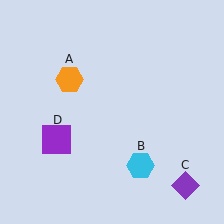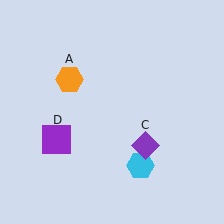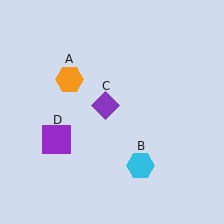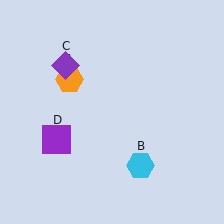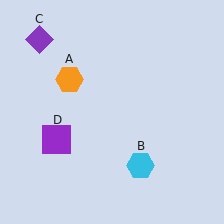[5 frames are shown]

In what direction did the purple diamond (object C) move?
The purple diamond (object C) moved up and to the left.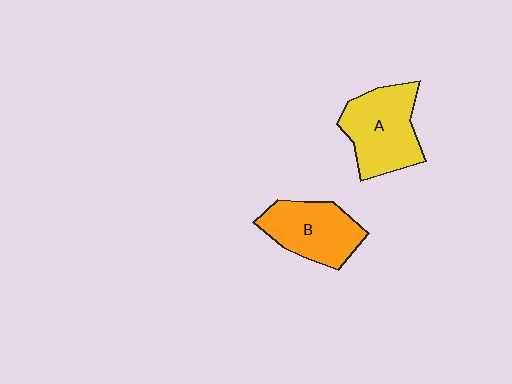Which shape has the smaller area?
Shape B (orange).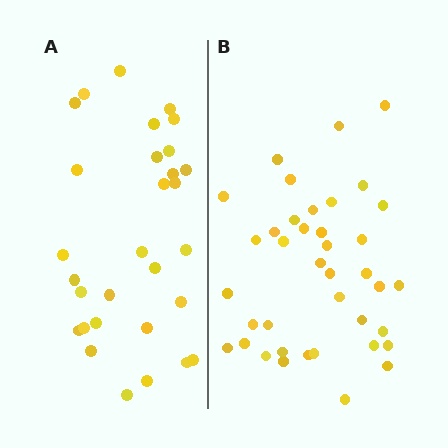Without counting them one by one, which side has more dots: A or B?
Region B (the right region) has more dots.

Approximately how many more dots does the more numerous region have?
Region B has roughly 8 or so more dots than region A.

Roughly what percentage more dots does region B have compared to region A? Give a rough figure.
About 30% more.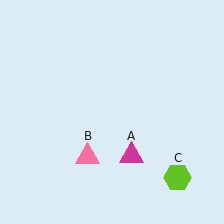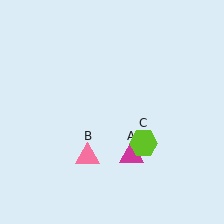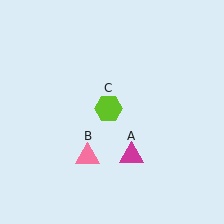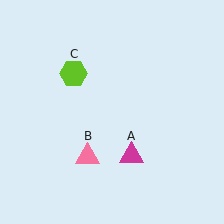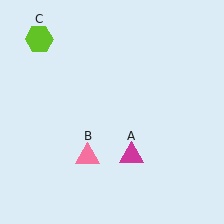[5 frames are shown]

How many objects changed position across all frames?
1 object changed position: lime hexagon (object C).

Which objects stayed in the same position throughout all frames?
Magenta triangle (object A) and pink triangle (object B) remained stationary.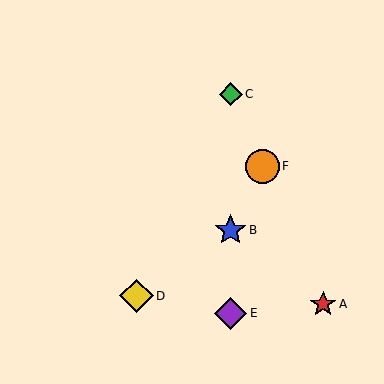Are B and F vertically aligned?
No, B is at x≈231 and F is at x≈262.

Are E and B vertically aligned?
Yes, both are at x≈231.